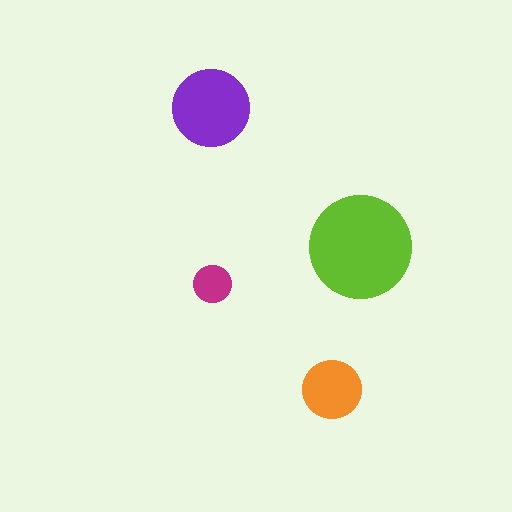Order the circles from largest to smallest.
the lime one, the purple one, the orange one, the magenta one.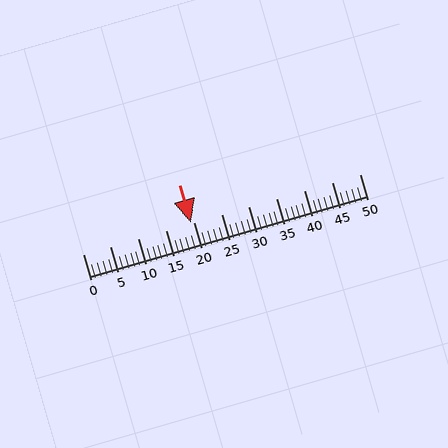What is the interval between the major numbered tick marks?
The major tick marks are spaced 5 units apart.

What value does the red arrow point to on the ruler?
The red arrow points to approximately 20.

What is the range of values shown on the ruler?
The ruler shows values from 0 to 50.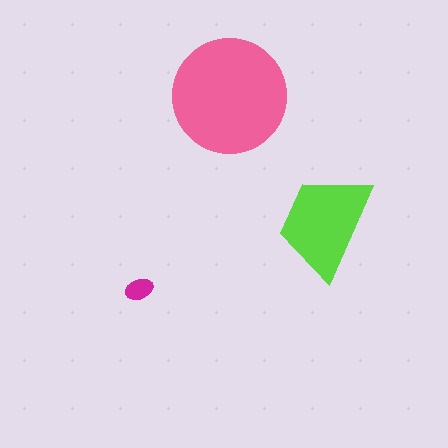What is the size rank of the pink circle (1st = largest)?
1st.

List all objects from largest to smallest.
The pink circle, the lime trapezoid, the magenta ellipse.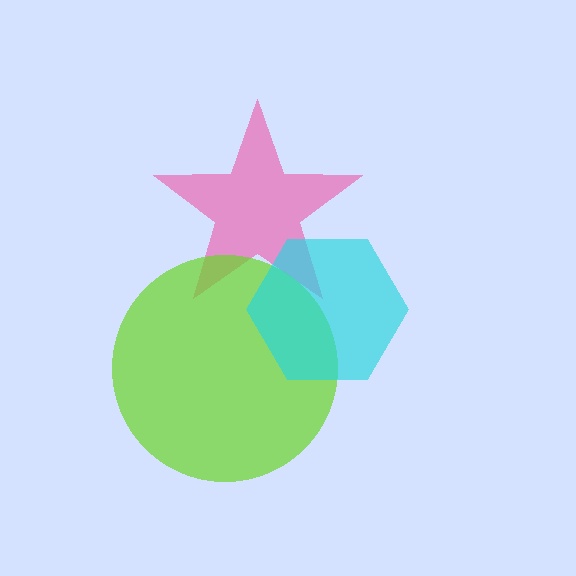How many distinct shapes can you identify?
There are 3 distinct shapes: a pink star, a lime circle, a cyan hexagon.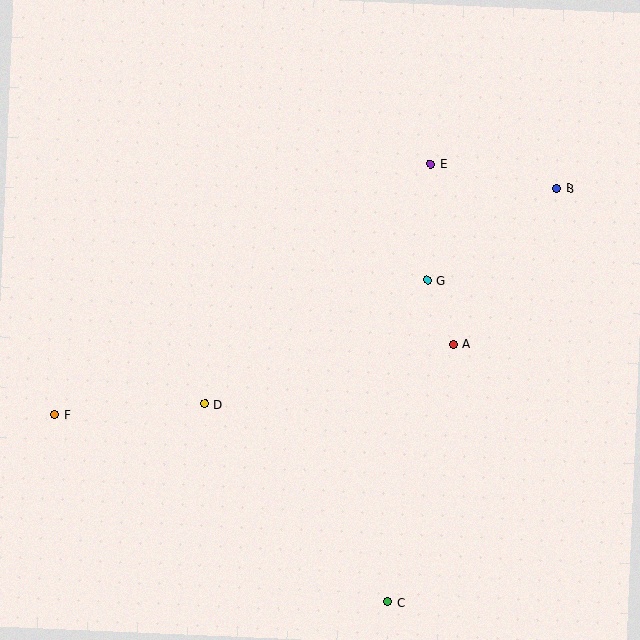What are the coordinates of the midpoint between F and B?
The midpoint between F and B is at (306, 301).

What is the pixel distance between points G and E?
The distance between G and E is 117 pixels.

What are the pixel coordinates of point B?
Point B is at (557, 188).